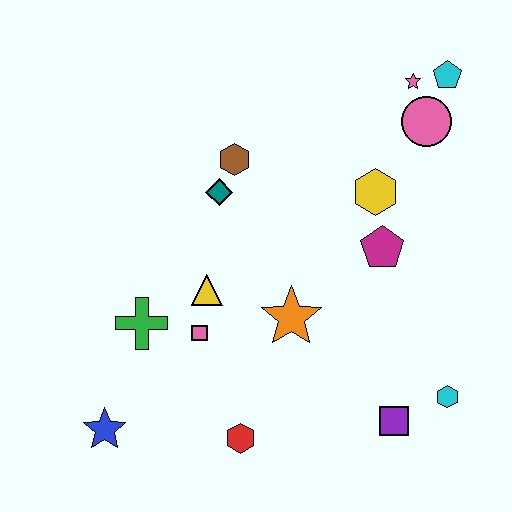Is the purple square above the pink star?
No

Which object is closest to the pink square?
The yellow triangle is closest to the pink square.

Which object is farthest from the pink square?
The cyan pentagon is farthest from the pink square.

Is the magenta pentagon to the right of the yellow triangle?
Yes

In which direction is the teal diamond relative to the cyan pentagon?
The teal diamond is to the left of the cyan pentagon.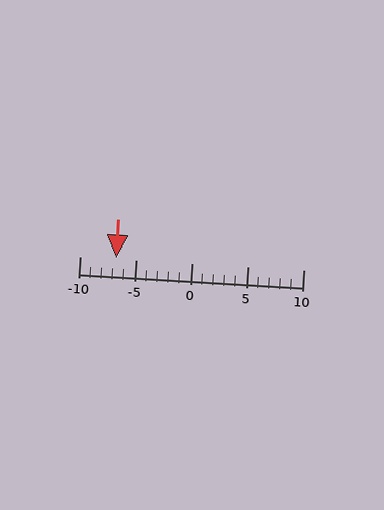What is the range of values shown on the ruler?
The ruler shows values from -10 to 10.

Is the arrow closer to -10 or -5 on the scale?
The arrow is closer to -5.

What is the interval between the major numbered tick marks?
The major tick marks are spaced 5 units apart.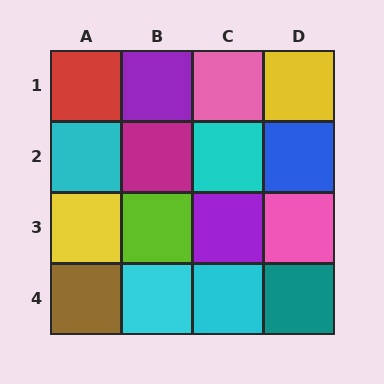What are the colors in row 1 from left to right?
Red, purple, pink, yellow.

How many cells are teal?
1 cell is teal.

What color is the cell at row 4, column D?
Teal.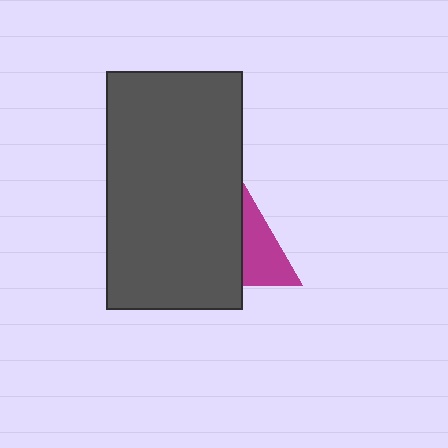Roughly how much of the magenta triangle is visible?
A small part of it is visible (roughly 44%).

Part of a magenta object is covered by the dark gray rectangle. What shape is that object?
It is a triangle.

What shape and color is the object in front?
The object in front is a dark gray rectangle.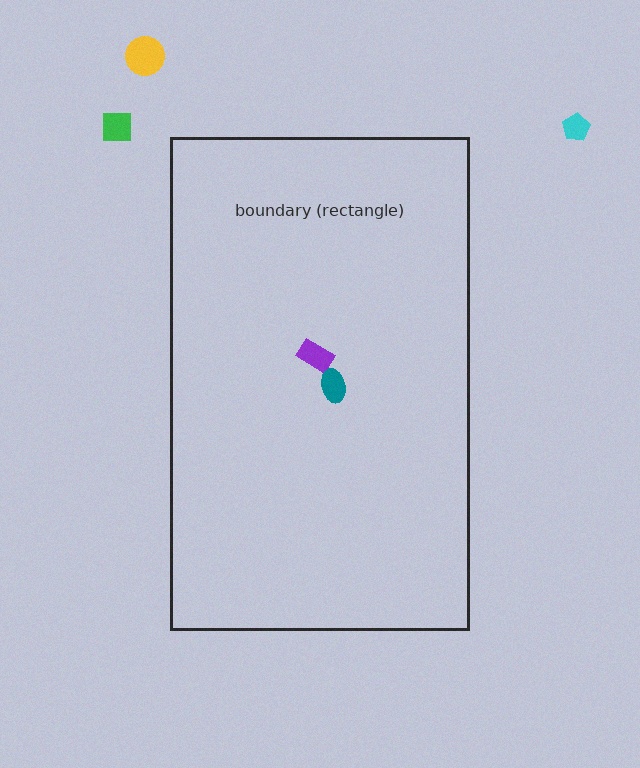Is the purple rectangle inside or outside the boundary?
Inside.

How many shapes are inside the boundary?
2 inside, 3 outside.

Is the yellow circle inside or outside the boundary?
Outside.